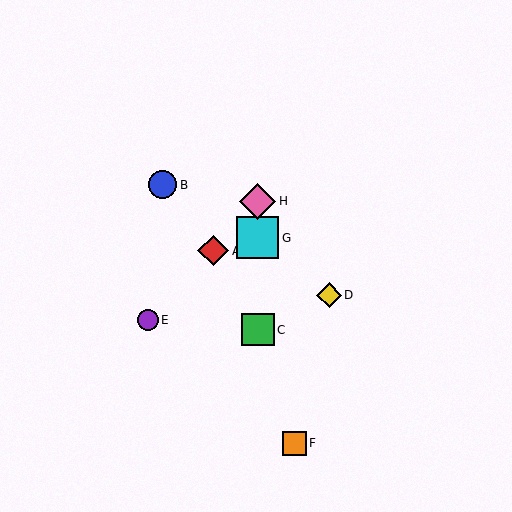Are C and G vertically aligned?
Yes, both are at x≈258.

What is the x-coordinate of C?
Object C is at x≈258.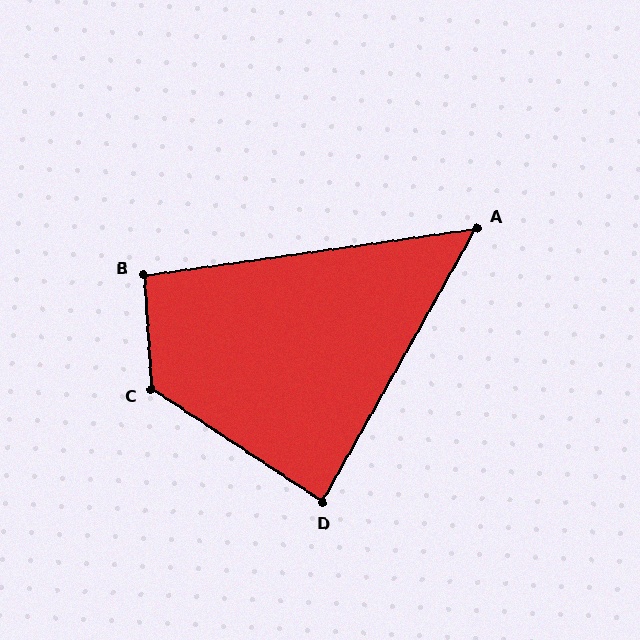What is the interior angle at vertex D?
Approximately 86 degrees (approximately right).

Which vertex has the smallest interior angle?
A, at approximately 53 degrees.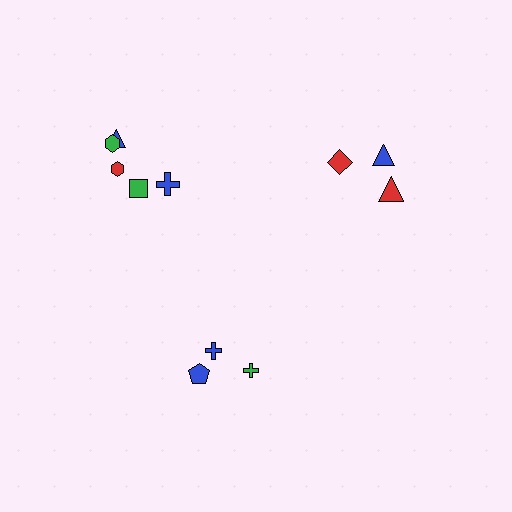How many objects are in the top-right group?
There are 3 objects.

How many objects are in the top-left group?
There are 5 objects.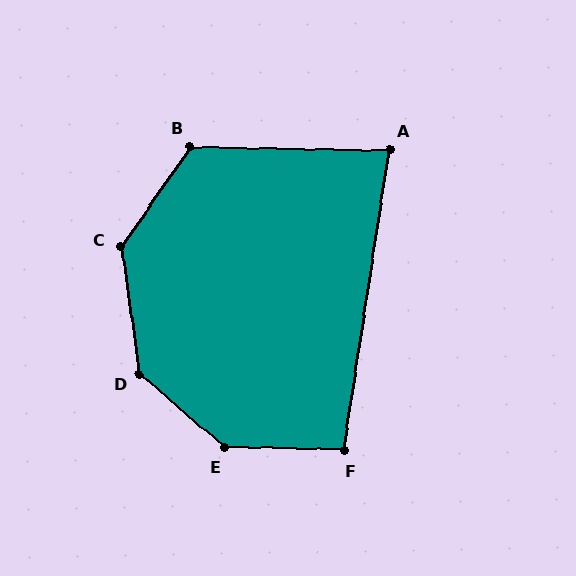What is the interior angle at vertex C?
Approximately 137 degrees (obtuse).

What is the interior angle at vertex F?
Approximately 97 degrees (obtuse).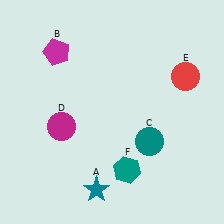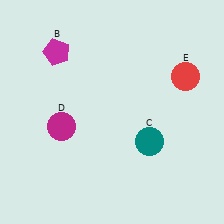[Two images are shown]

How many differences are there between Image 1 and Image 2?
There are 2 differences between the two images.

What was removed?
The teal star (A), the teal hexagon (F) were removed in Image 2.